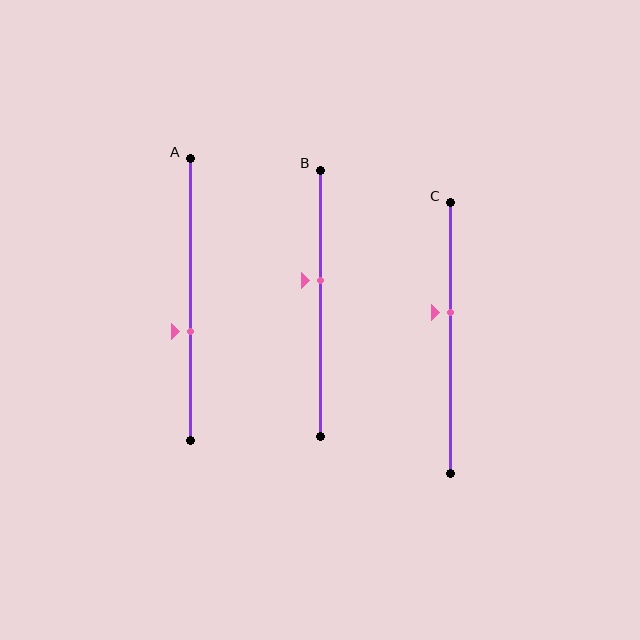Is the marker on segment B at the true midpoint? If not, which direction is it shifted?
No, the marker on segment B is shifted upward by about 8% of the segment length.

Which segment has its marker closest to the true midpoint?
Segment B has its marker closest to the true midpoint.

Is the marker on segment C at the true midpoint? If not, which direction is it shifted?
No, the marker on segment C is shifted upward by about 9% of the segment length.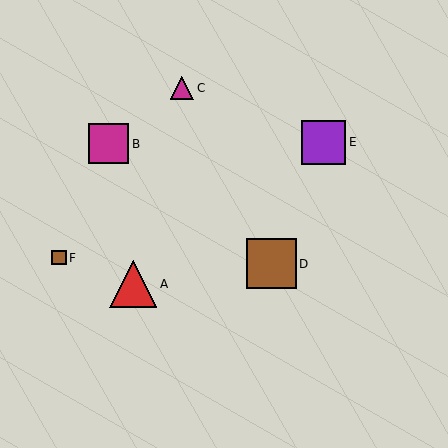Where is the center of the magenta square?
The center of the magenta square is at (109, 144).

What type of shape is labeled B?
Shape B is a magenta square.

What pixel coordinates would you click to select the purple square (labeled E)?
Click at (323, 142) to select the purple square E.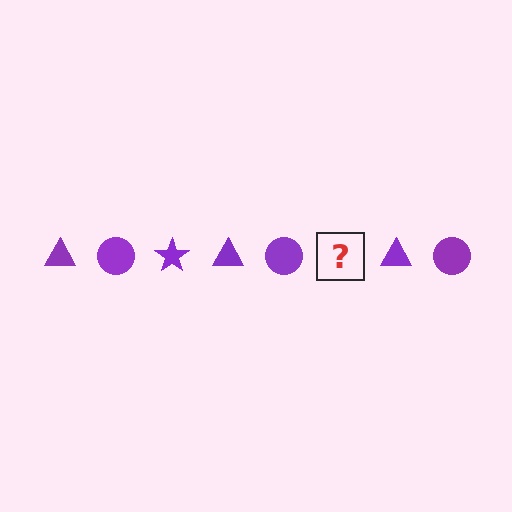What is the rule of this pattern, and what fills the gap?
The rule is that the pattern cycles through triangle, circle, star shapes in purple. The gap should be filled with a purple star.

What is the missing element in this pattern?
The missing element is a purple star.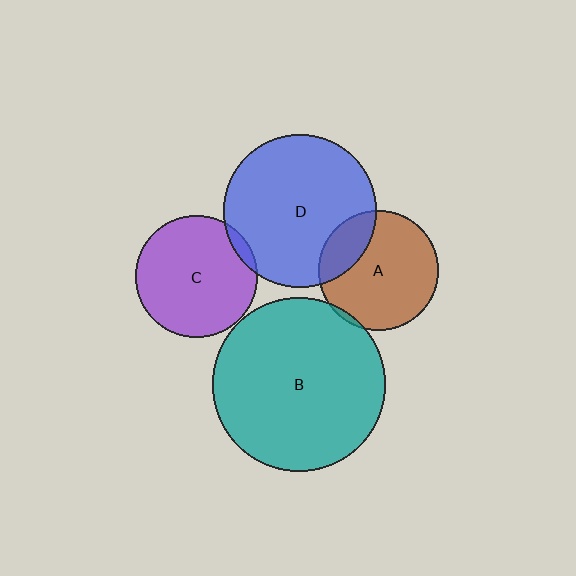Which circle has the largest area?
Circle B (teal).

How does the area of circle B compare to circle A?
Approximately 2.1 times.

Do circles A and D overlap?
Yes.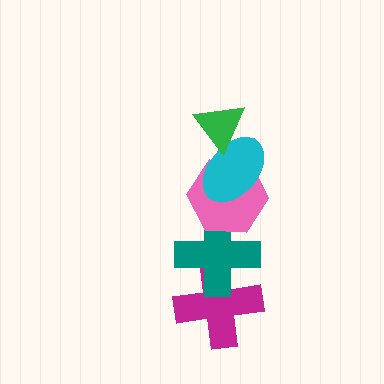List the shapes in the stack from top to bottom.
From top to bottom: the green triangle, the cyan ellipse, the pink hexagon, the teal cross, the magenta cross.